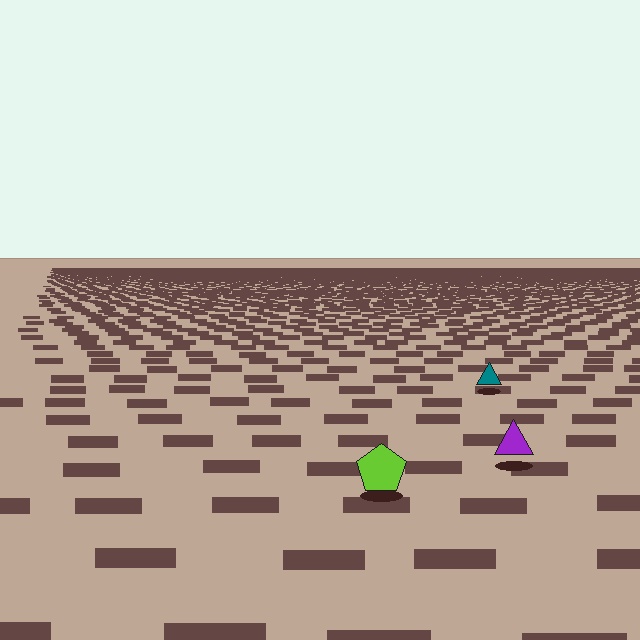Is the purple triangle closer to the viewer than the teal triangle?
Yes. The purple triangle is closer — you can tell from the texture gradient: the ground texture is coarser near it.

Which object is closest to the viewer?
The lime pentagon is closest. The texture marks near it are larger and more spread out.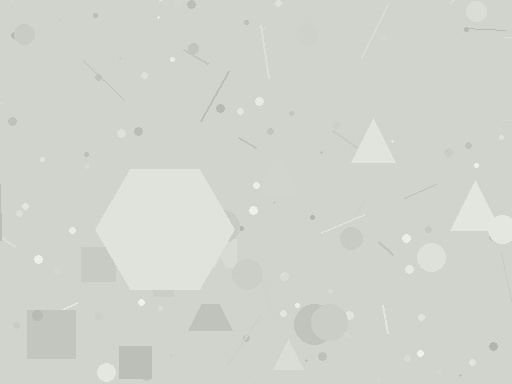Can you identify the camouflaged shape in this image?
The camouflaged shape is a hexagon.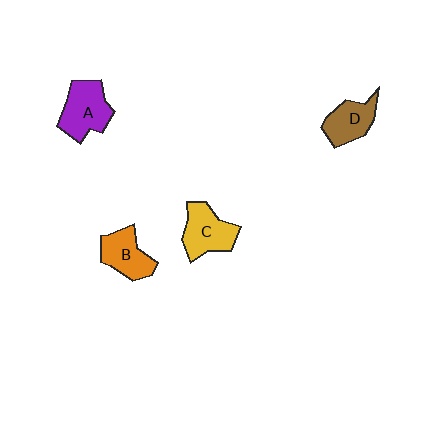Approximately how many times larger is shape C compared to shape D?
Approximately 1.2 times.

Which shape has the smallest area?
Shape D (brown).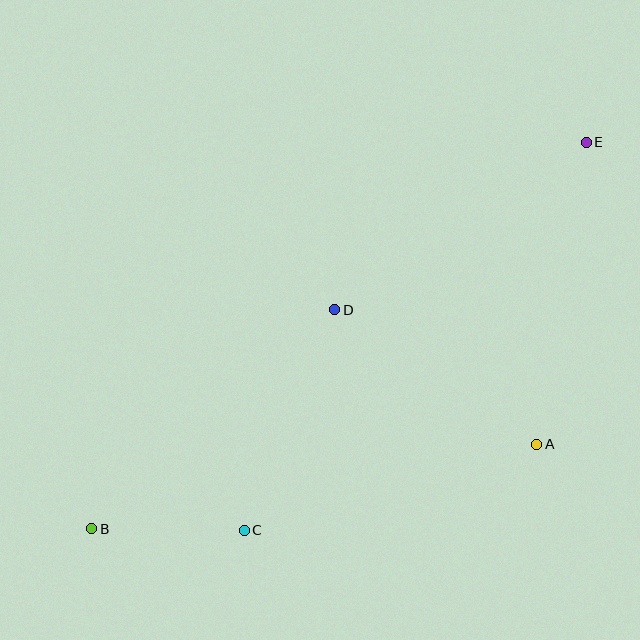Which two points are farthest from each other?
Points B and E are farthest from each other.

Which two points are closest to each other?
Points B and C are closest to each other.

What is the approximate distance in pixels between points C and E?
The distance between C and E is approximately 517 pixels.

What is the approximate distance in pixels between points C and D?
The distance between C and D is approximately 238 pixels.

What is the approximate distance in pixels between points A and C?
The distance between A and C is approximately 305 pixels.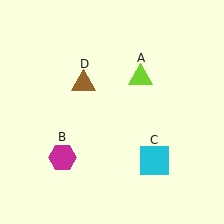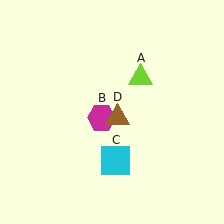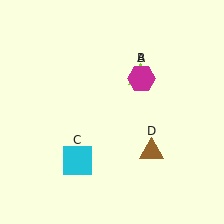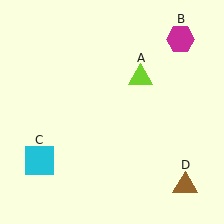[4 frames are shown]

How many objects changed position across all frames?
3 objects changed position: magenta hexagon (object B), cyan square (object C), brown triangle (object D).